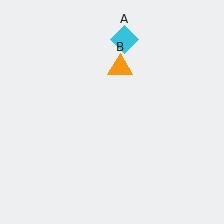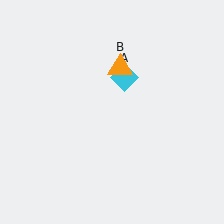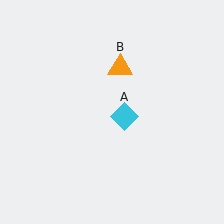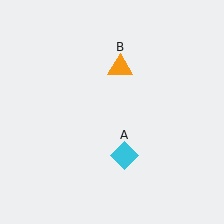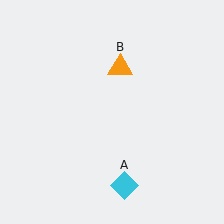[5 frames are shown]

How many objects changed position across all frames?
1 object changed position: cyan diamond (object A).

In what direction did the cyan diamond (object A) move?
The cyan diamond (object A) moved down.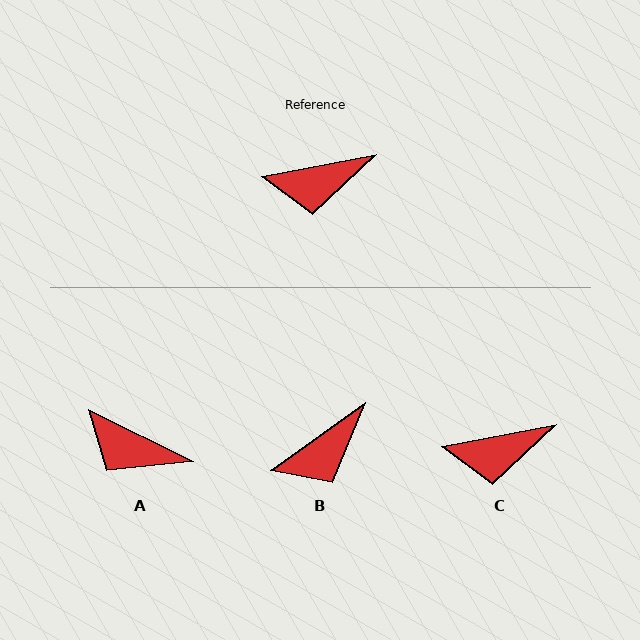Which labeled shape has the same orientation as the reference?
C.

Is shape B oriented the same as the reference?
No, it is off by about 25 degrees.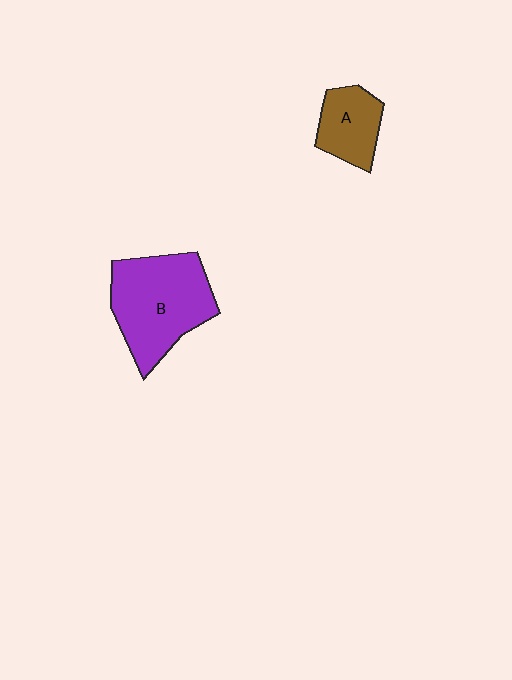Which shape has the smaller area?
Shape A (brown).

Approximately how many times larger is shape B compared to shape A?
Approximately 2.1 times.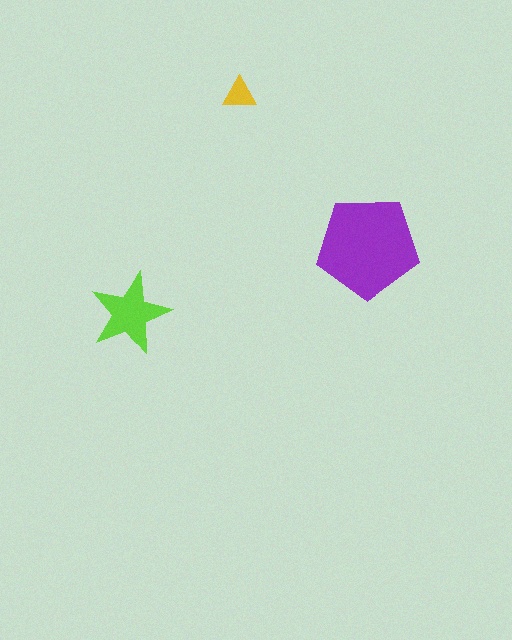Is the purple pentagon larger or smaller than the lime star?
Larger.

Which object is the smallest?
The yellow triangle.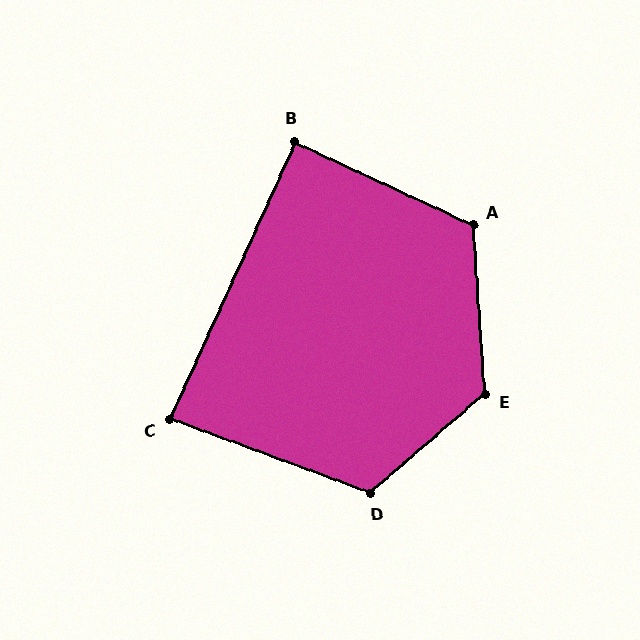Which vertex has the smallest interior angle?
C, at approximately 86 degrees.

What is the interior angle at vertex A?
Approximately 119 degrees (obtuse).